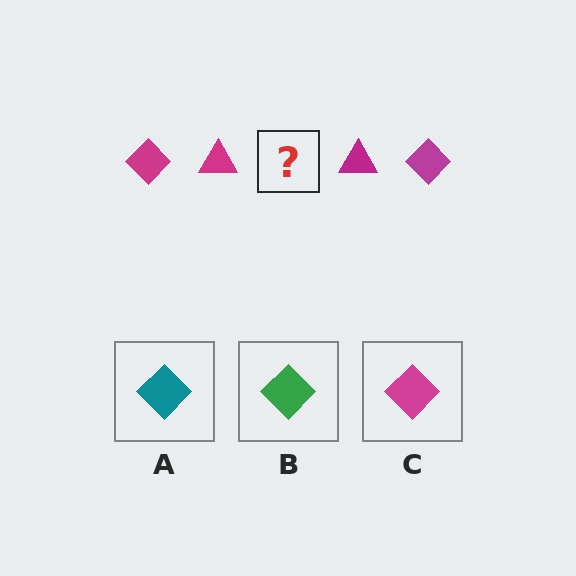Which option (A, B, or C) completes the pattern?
C.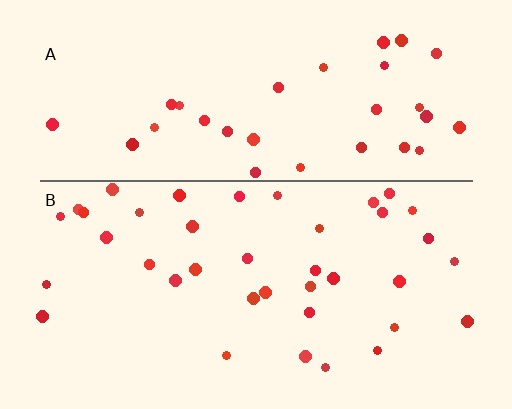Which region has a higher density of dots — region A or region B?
B (the bottom).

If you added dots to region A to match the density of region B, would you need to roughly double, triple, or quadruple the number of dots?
Approximately double.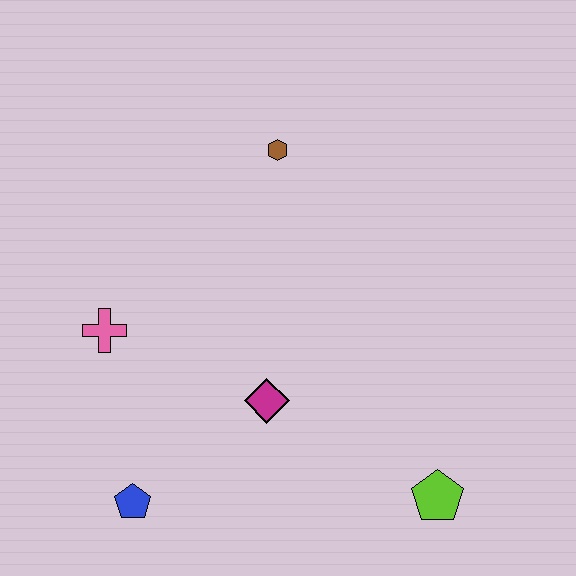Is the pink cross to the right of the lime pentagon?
No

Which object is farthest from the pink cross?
The lime pentagon is farthest from the pink cross.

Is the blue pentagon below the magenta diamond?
Yes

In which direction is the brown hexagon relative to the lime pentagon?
The brown hexagon is above the lime pentagon.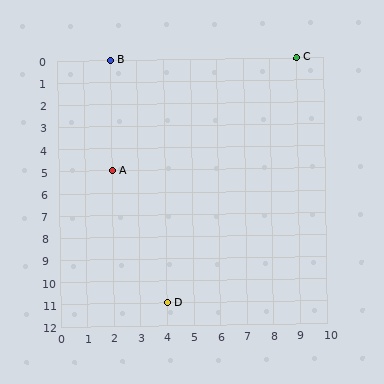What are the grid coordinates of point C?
Point C is at grid coordinates (9, 0).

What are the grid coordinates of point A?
Point A is at grid coordinates (2, 5).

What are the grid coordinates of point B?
Point B is at grid coordinates (2, 0).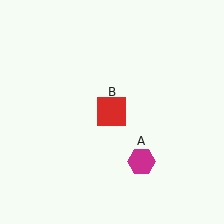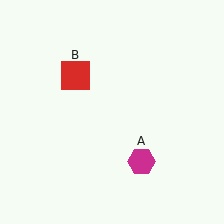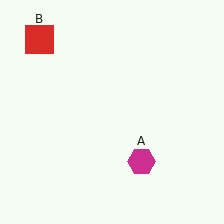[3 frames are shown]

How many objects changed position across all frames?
1 object changed position: red square (object B).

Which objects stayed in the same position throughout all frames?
Magenta hexagon (object A) remained stationary.